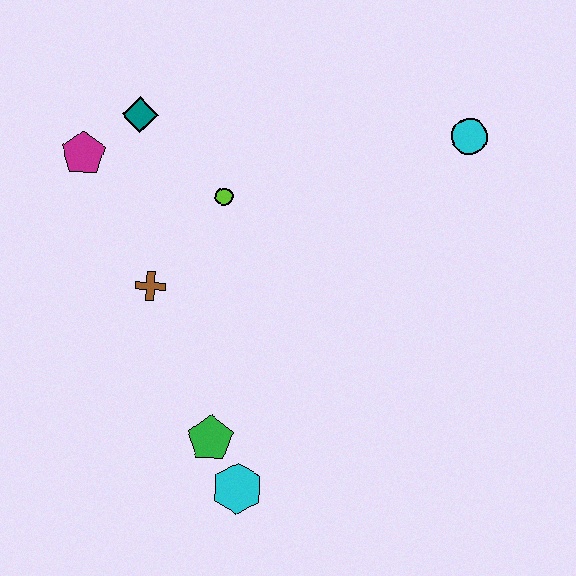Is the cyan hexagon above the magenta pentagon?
No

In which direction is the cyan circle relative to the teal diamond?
The cyan circle is to the right of the teal diamond.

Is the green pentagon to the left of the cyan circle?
Yes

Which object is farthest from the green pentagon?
The cyan circle is farthest from the green pentagon.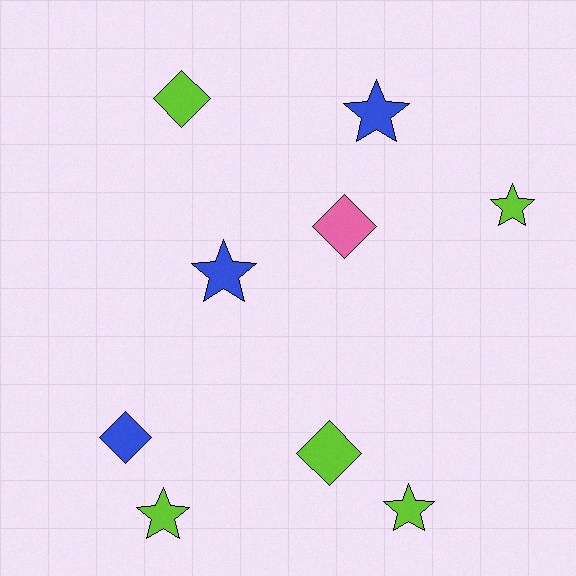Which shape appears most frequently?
Star, with 5 objects.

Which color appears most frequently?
Lime, with 5 objects.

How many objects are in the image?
There are 9 objects.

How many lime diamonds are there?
There are 2 lime diamonds.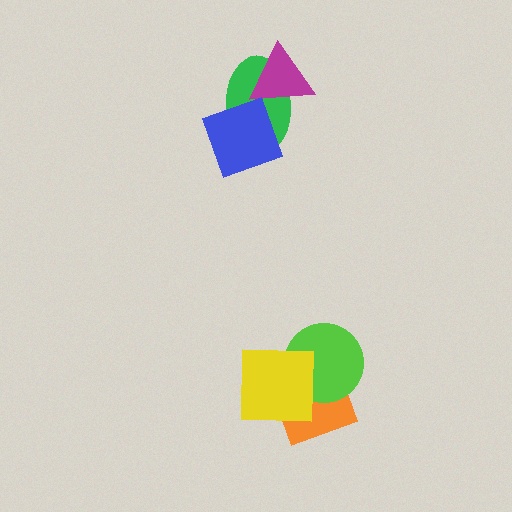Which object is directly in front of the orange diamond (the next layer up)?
The lime circle is directly in front of the orange diamond.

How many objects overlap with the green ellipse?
2 objects overlap with the green ellipse.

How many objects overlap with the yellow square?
2 objects overlap with the yellow square.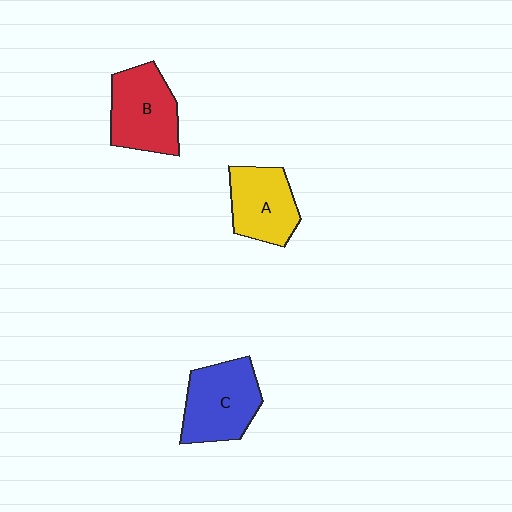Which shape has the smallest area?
Shape A (yellow).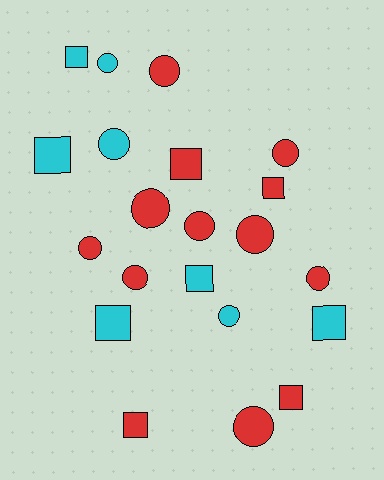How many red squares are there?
There are 4 red squares.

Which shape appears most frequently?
Circle, with 12 objects.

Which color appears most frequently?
Red, with 13 objects.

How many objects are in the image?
There are 21 objects.